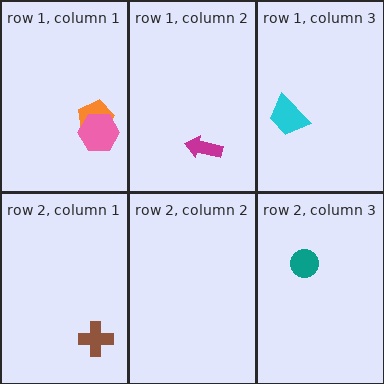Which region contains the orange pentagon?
The row 1, column 1 region.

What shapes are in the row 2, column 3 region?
The teal circle.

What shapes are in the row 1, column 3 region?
The cyan trapezoid.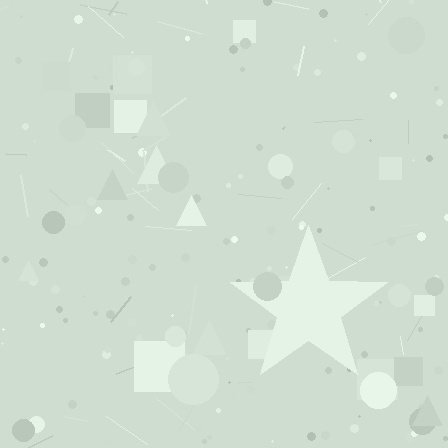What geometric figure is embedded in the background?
A star is embedded in the background.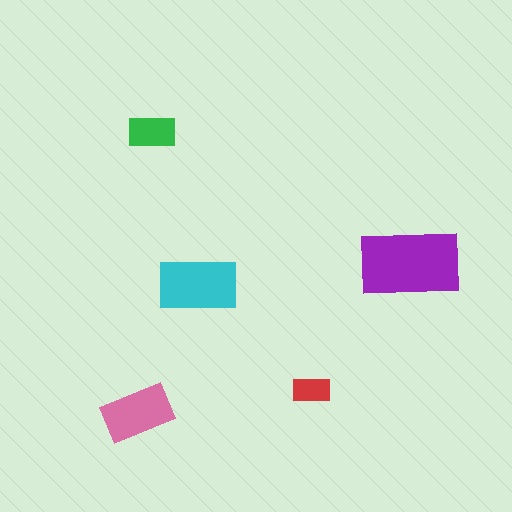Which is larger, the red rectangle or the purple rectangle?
The purple one.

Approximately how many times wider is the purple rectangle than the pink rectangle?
About 1.5 times wider.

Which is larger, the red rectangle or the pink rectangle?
The pink one.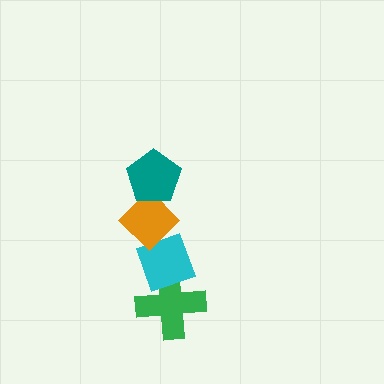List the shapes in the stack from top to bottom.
From top to bottom: the teal pentagon, the orange diamond, the cyan diamond, the green cross.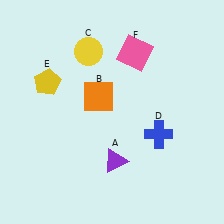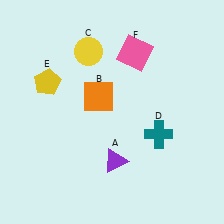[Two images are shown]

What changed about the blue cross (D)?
In Image 1, D is blue. In Image 2, it changed to teal.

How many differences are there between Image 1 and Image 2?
There is 1 difference between the two images.